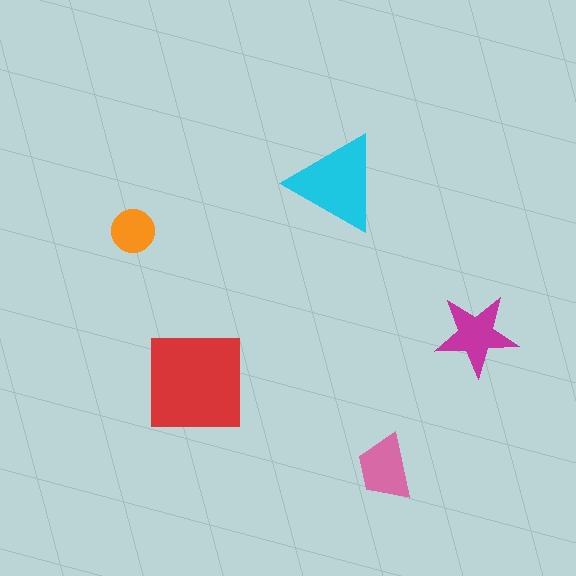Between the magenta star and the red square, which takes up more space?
The red square.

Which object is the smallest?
The orange circle.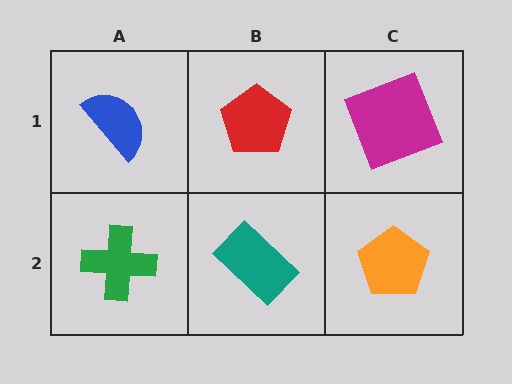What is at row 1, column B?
A red pentagon.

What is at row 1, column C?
A magenta square.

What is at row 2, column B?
A teal rectangle.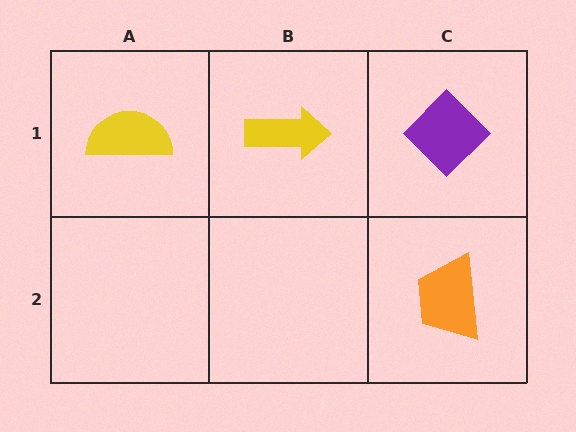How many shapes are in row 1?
3 shapes.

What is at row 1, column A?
A yellow semicircle.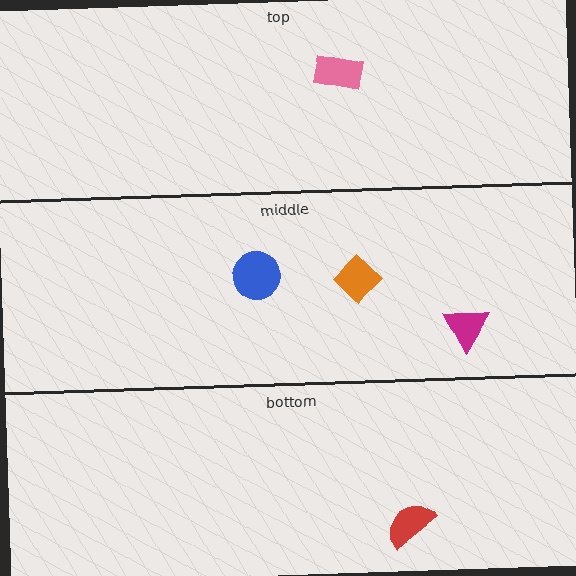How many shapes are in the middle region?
3.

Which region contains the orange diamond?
The middle region.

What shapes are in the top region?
The pink rectangle.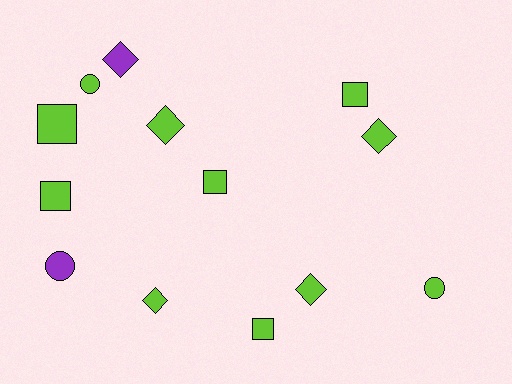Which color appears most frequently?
Lime, with 11 objects.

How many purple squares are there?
There are no purple squares.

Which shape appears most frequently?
Square, with 5 objects.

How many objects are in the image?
There are 13 objects.